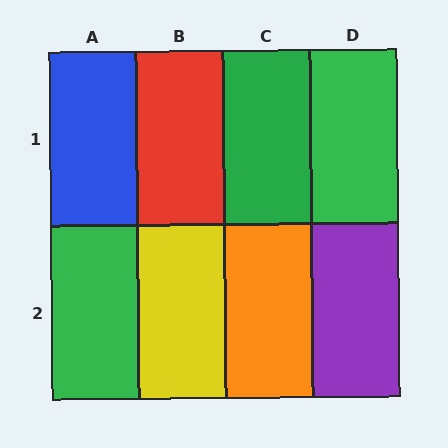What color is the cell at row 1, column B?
Red.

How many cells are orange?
1 cell is orange.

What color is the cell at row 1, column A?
Blue.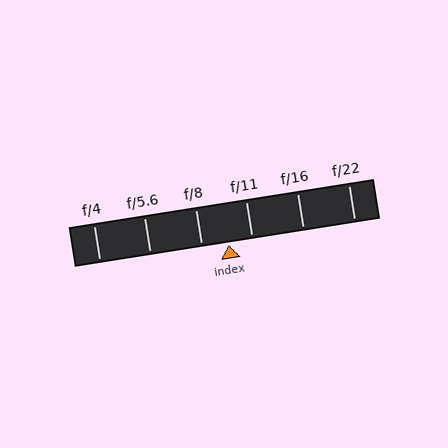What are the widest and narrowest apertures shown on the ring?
The widest aperture shown is f/4 and the narrowest is f/22.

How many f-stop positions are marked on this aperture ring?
There are 6 f-stop positions marked.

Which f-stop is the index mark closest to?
The index mark is closest to f/11.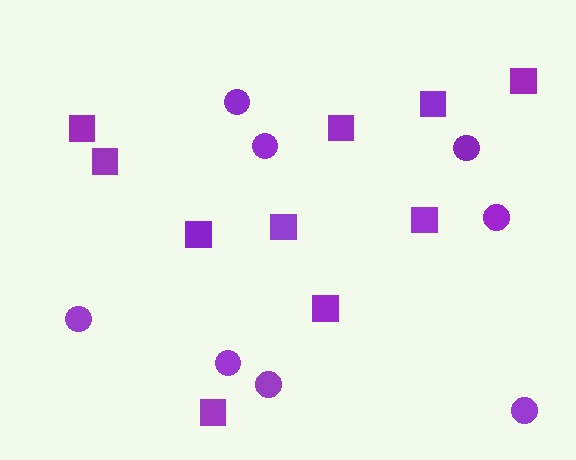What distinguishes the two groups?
There are 2 groups: one group of circles (8) and one group of squares (10).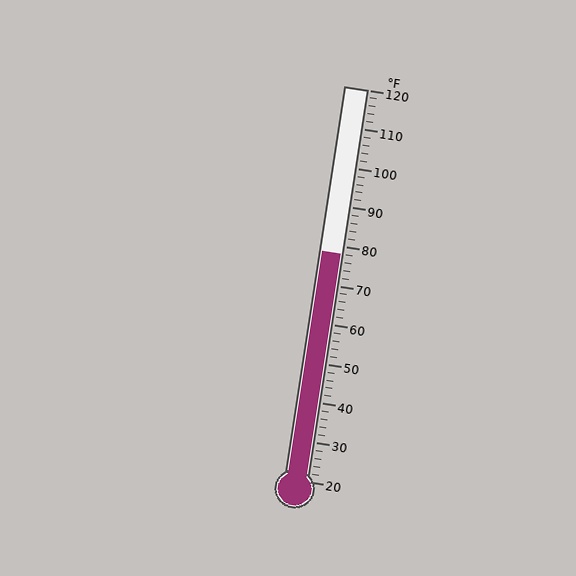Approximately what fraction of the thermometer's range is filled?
The thermometer is filled to approximately 60% of its range.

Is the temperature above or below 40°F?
The temperature is above 40°F.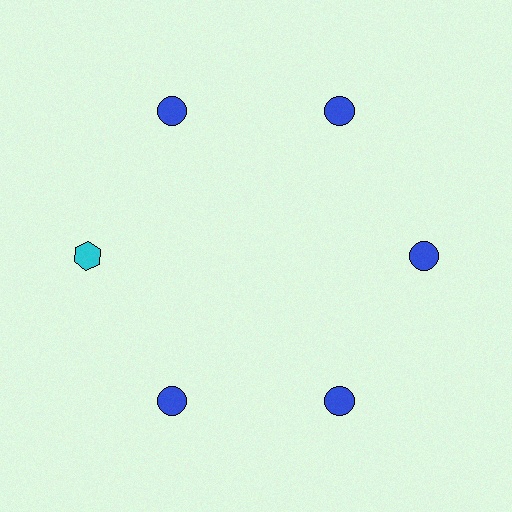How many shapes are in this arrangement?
There are 6 shapes arranged in a ring pattern.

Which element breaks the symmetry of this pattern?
The cyan hexagon at roughly the 9 o'clock position breaks the symmetry. All other shapes are blue circles.